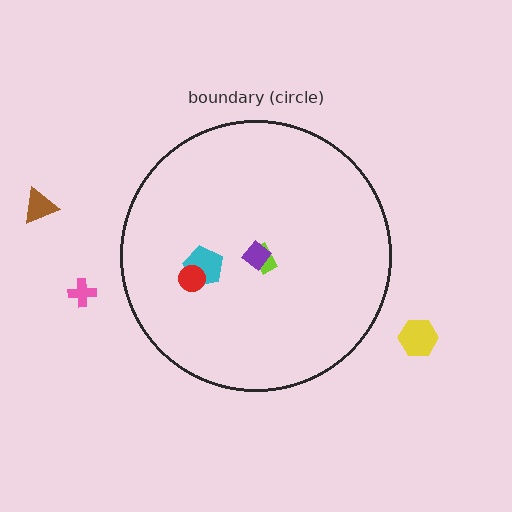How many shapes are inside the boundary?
4 inside, 3 outside.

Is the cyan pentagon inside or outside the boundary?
Inside.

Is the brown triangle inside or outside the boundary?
Outside.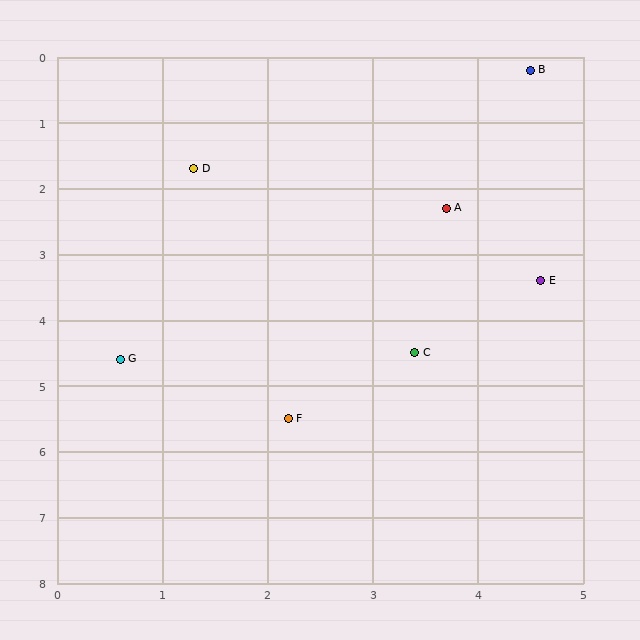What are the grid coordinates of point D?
Point D is at approximately (1.3, 1.7).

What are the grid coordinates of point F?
Point F is at approximately (2.2, 5.5).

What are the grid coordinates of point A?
Point A is at approximately (3.7, 2.3).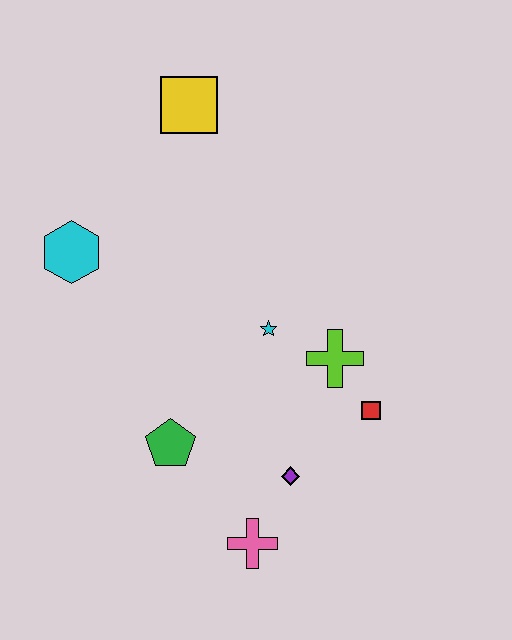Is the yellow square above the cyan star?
Yes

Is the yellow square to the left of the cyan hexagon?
No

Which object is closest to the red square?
The lime cross is closest to the red square.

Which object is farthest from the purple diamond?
The yellow square is farthest from the purple diamond.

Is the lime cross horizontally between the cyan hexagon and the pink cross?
No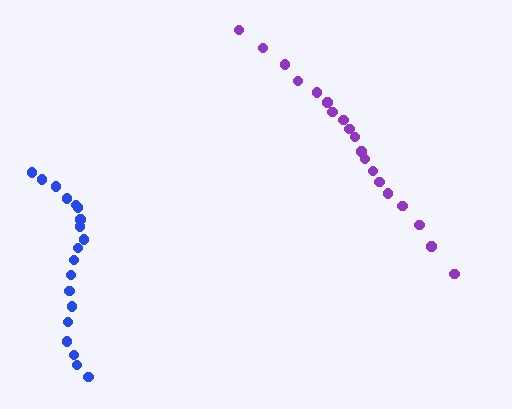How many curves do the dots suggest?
There are 2 distinct paths.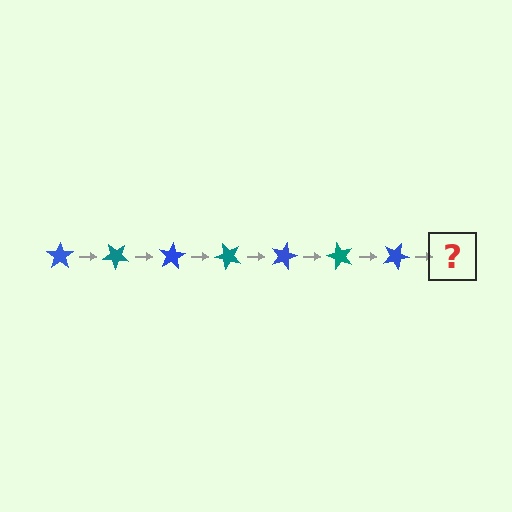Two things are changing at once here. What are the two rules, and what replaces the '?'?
The two rules are that it rotates 40 degrees each step and the color cycles through blue and teal. The '?' should be a teal star, rotated 280 degrees from the start.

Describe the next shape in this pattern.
It should be a teal star, rotated 280 degrees from the start.